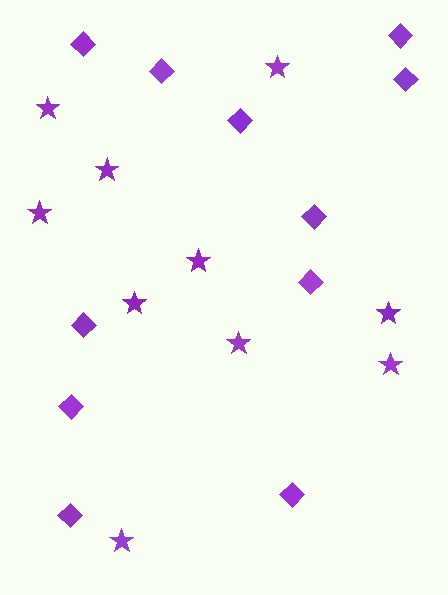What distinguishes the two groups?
There are 2 groups: one group of diamonds (11) and one group of stars (10).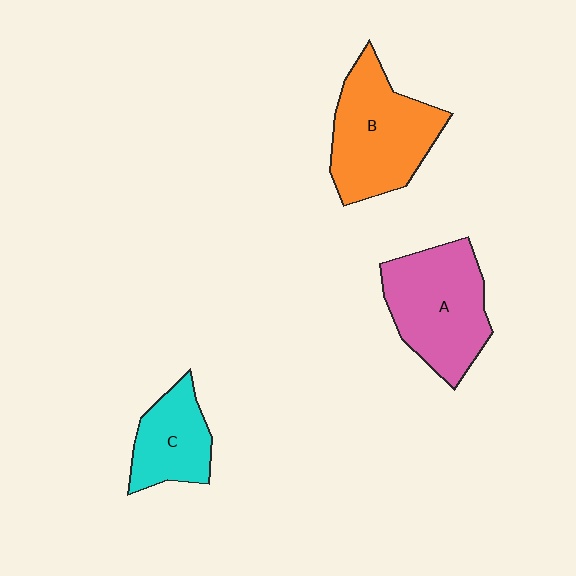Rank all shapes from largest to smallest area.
From largest to smallest: B (orange), A (pink), C (cyan).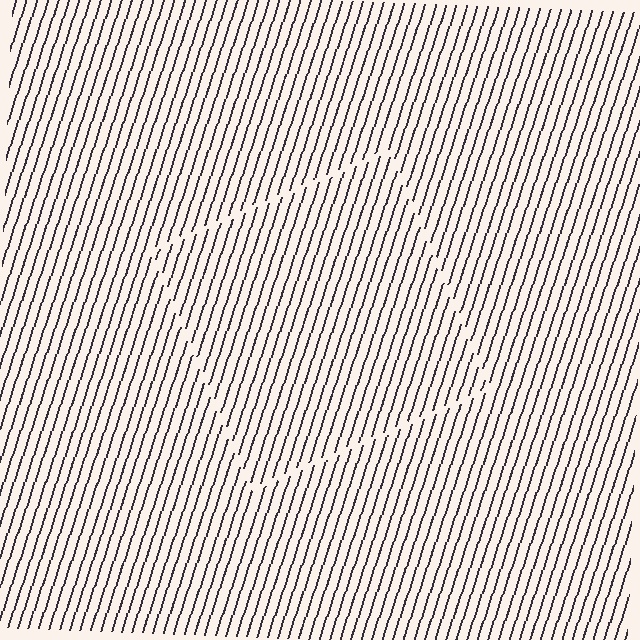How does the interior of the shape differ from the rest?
The interior of the shape contains the same grating, shifted by half a period — the contour is defined by the phase discontinuity where line-ends from the inner and outer gratings abut.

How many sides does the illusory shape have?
4 sides — the line-ends trace a square.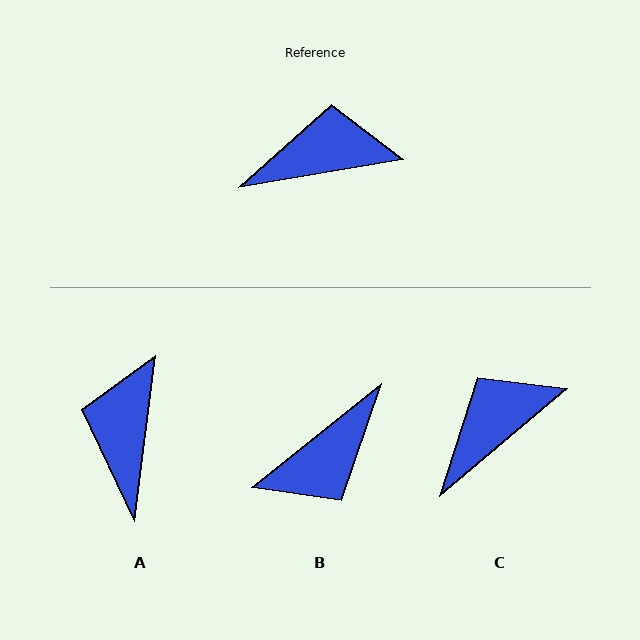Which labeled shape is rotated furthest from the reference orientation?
B, about 151 degrees away.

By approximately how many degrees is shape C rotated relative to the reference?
Approximately 31 degrees counter-clockwise.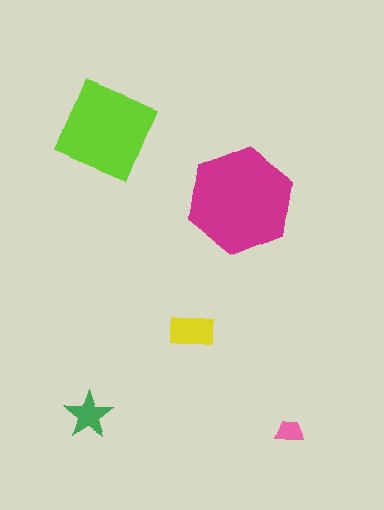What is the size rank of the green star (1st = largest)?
4th.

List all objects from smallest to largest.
The pink trapezoid, the green star, the yellow rectangle, the lime square, the magenta hexagon.